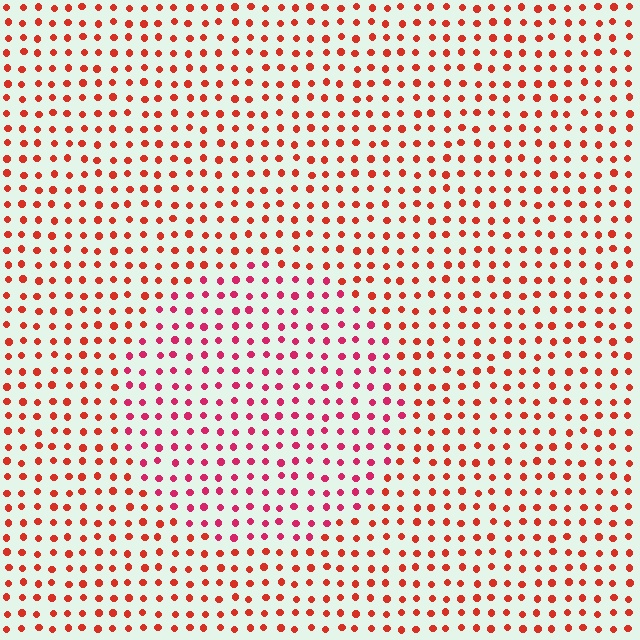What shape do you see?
I see a circle.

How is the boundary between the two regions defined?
The boundary is defined purely by a slight shift in hue (about 28 degrees). Spacing, size, and orientation are identical on both sides.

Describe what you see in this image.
The image is filled with small red elements in a uniform arrangement. A circle-shaped region is visible where the elements are tinted to a slightly different hue, forming a subtle color boundary.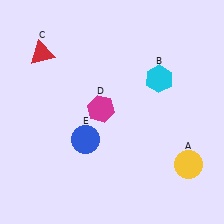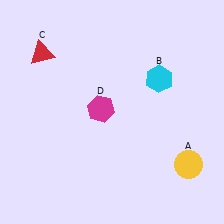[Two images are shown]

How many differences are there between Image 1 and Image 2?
There is 1 difference between the two images.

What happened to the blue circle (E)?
The blue circle (E) was removed in Image 2. It was in the bottom-left area of Image 1.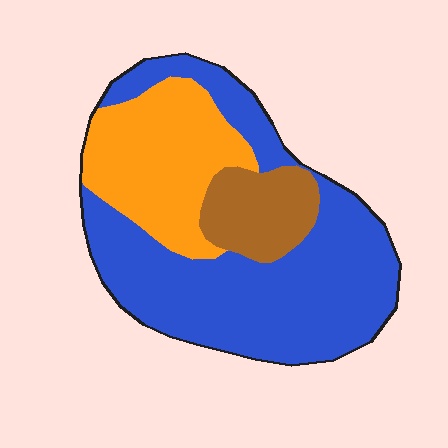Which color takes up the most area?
Blue, at roughly 60%.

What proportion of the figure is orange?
Orange covers around 30% of the figure.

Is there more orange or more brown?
Orange.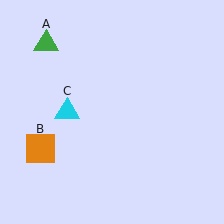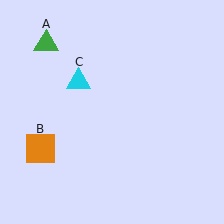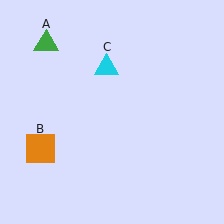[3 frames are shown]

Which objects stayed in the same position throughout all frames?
Green triangle (object A) and orange square (object B) remained stationary.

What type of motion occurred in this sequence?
The cyan triangle (object C) rotated clockwise around the center of the scene.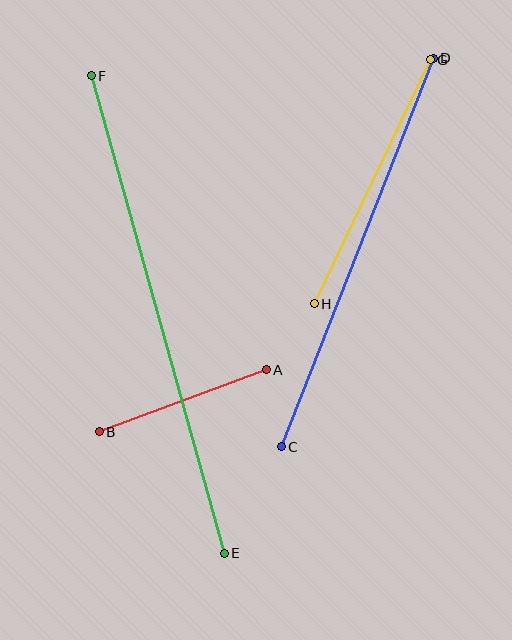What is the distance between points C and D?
The distance is approximately 417 pixels.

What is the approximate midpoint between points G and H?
The midpoint is at approximately (372, 182) pixels.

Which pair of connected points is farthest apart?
Points E and F are farthest apart.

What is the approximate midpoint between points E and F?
The midpoint is at approximately (158, 315) pixels.